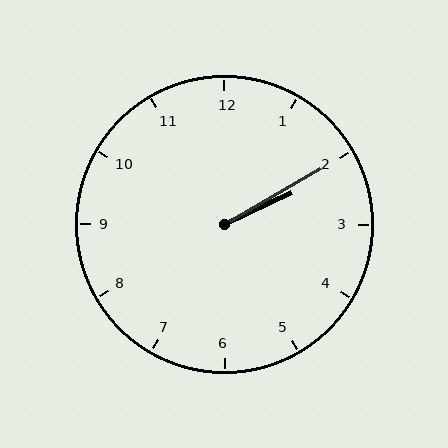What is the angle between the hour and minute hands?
Approximately 5 degrees.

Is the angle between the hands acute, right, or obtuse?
It is acute.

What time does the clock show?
2:10.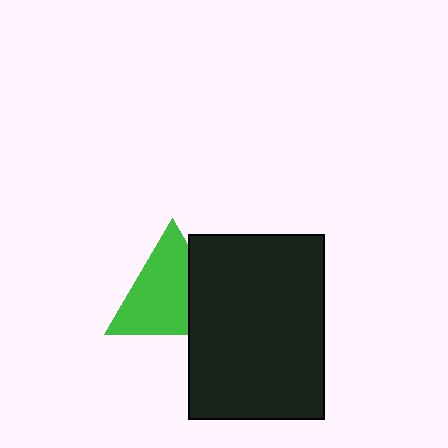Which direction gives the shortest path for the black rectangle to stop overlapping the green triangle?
Moving right gives the shortest separation.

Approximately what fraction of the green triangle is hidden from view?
Roughly 30% of the green triangle is hidden behind the black rectangle.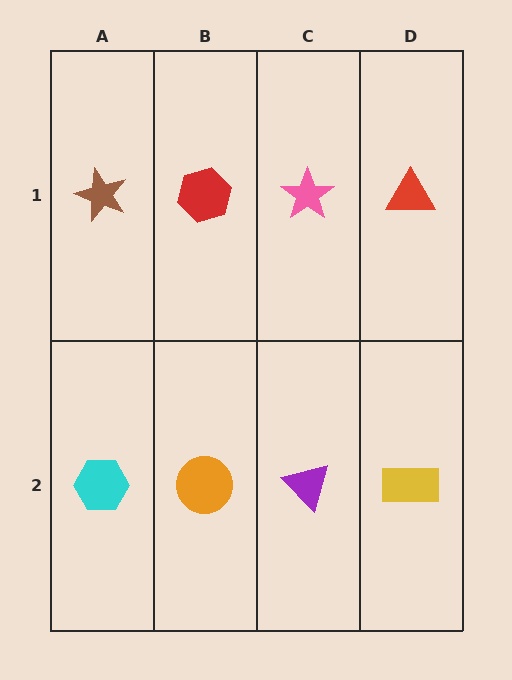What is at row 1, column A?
A brown star.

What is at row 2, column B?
An orange circle.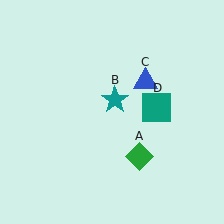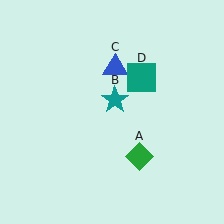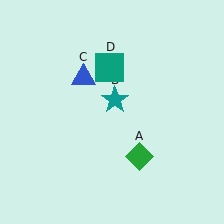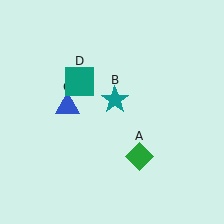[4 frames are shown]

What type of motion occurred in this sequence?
The blue triangle (object C), teal square (object D) rotated counterclockwise around the center of the scene.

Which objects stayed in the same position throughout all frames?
Green diamond (object A) and teal star (object B) remained stationary.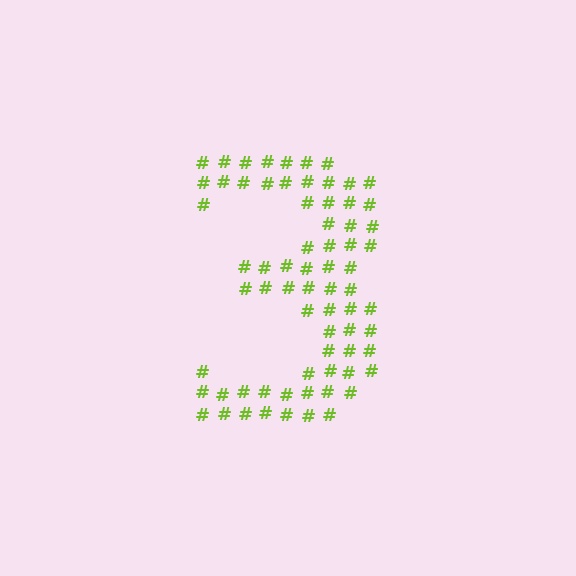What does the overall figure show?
The overall figure shows the digit 3.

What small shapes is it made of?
It is made of small hash symbols.